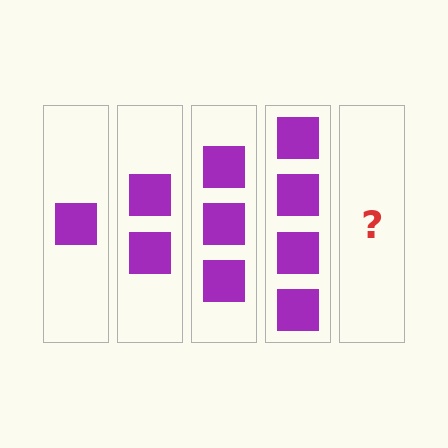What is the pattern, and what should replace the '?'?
The pattern is that each step adds one more square. The '?' should be 5 squares.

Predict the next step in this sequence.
The next step is 5 squares.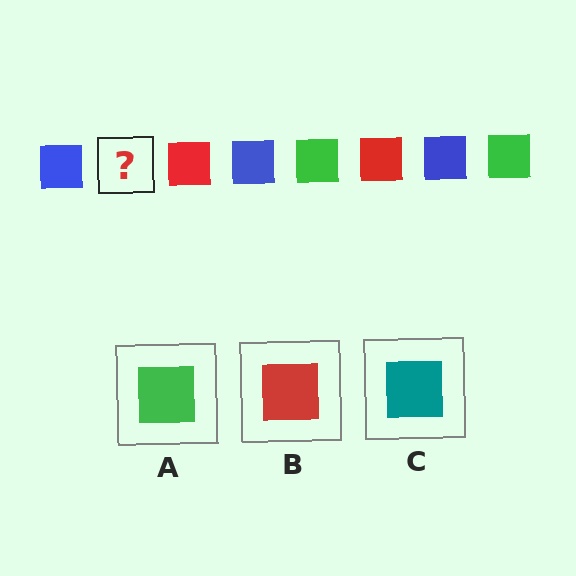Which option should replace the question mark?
Option A.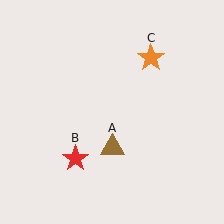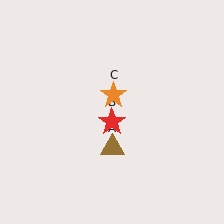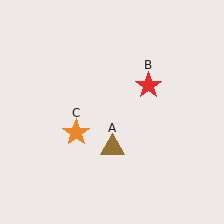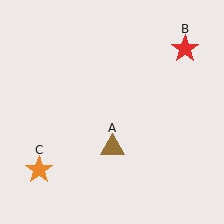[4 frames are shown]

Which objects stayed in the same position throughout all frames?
Brown triangle (object A) remained stationary.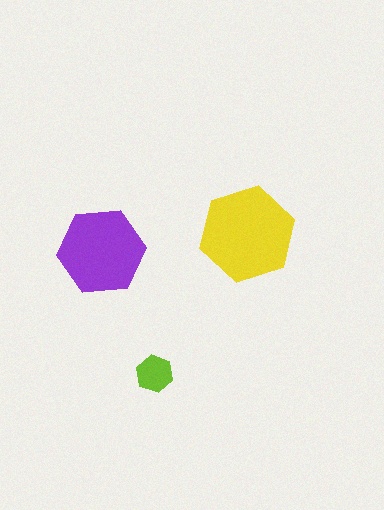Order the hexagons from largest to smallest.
the yellow one, the purple one, the lime one.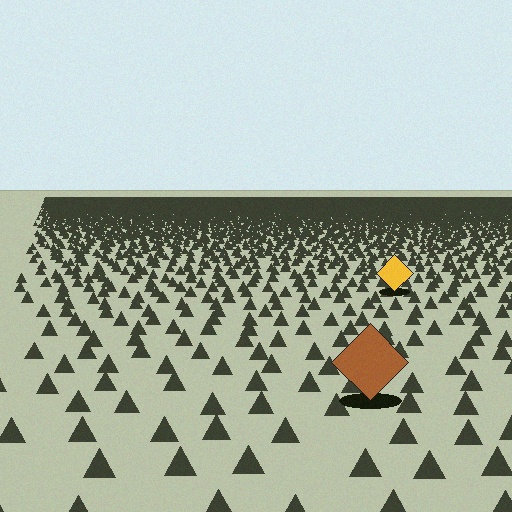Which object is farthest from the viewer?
The yellow diamond is farthest from the viewer. It appears smaller and the ground texture around it is denser.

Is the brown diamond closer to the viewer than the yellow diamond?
Yes. The brown diamond is closer — you can tell from the texture gradient: the ground texture is coarser near it.